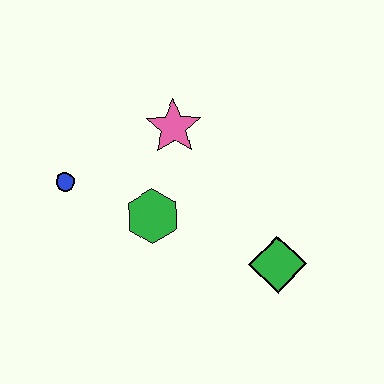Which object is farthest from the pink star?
The green diamond is farthest from the pink star.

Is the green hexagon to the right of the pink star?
No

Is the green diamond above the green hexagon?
No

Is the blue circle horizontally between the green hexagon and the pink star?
No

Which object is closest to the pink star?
The green hexagon is closest to the pink star.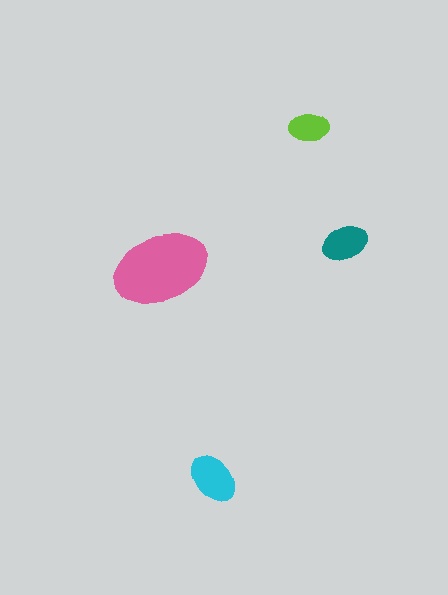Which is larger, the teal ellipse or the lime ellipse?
The teal one.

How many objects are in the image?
There are 4 objects in the image.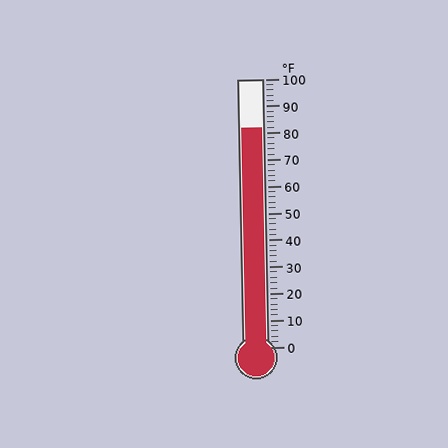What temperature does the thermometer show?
The thermometer shows approximately 82°F.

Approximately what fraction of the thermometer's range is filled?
The thermometer is filled to approximately 80% of its range.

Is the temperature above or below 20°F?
The temperature is above 20°F.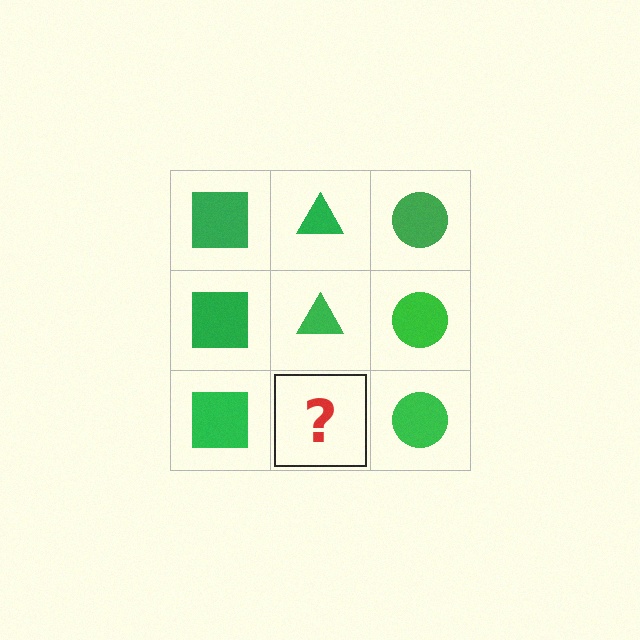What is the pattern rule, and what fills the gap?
The rule is that each column has a consistent shape. The gap should be filled with a green triangle.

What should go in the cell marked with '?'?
The missing cell should contain a green triangle.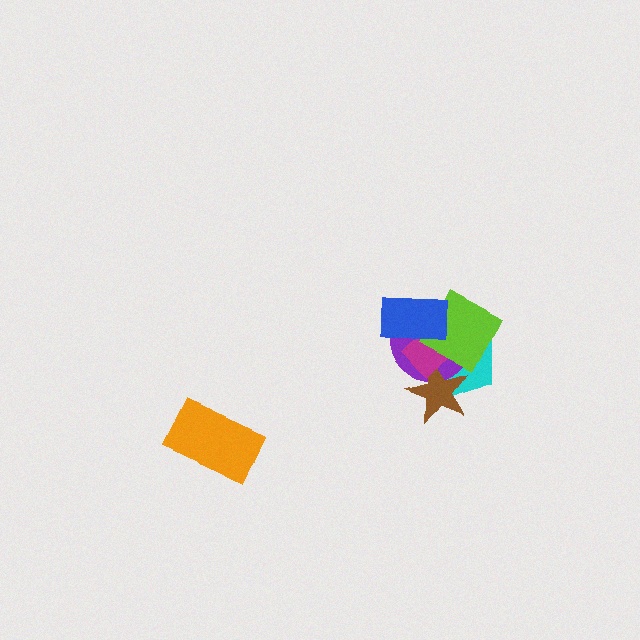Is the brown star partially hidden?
Yes, it is partially covered by another shape.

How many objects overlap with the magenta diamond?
5 objects overlap with the magenta diamond.